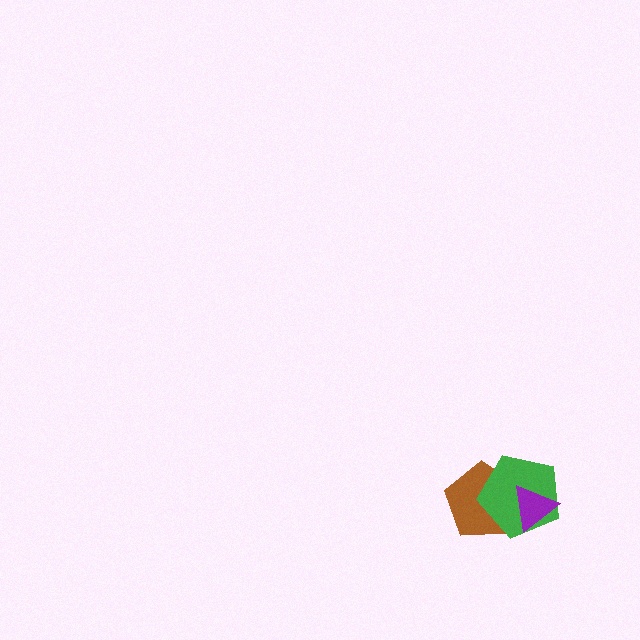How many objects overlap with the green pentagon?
2 objects overlap with the green pentagon.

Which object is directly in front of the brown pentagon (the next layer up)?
The green pentagon is directly in front of the brown pentagon.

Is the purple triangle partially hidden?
No, no other shape covers it.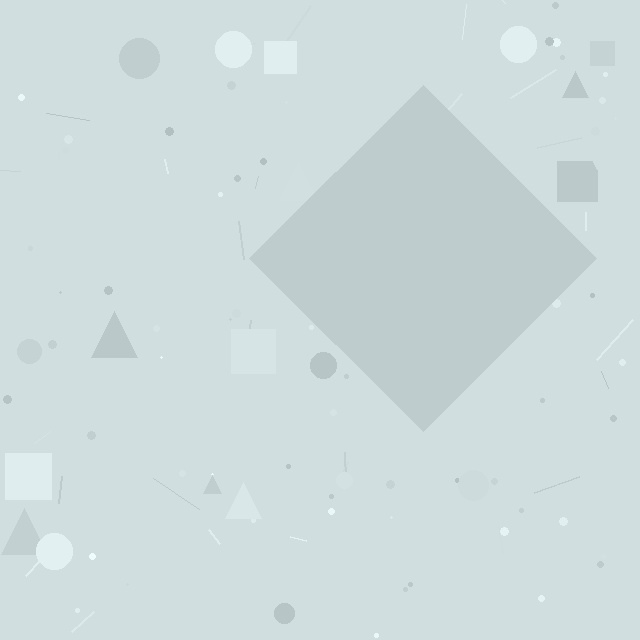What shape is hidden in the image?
A diamond is hidden in the image.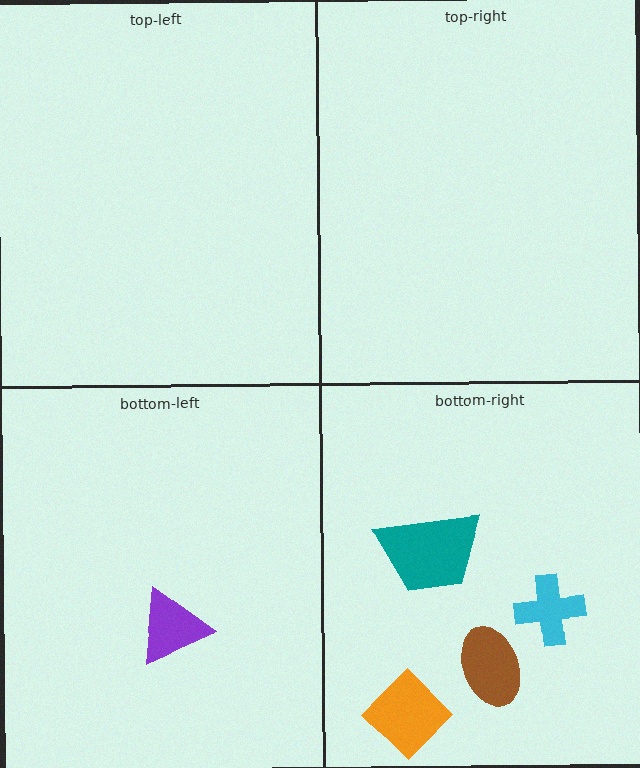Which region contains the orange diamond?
The bottom-right region.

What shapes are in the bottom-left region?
The purple triangle.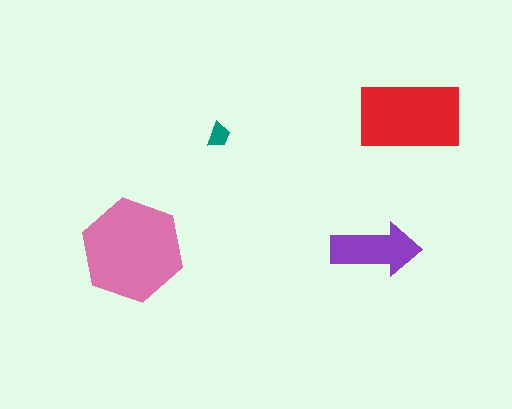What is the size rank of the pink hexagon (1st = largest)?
1st.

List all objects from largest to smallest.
The pink hexagon, the red rectangle, the purple arrow, the teal trapezoid.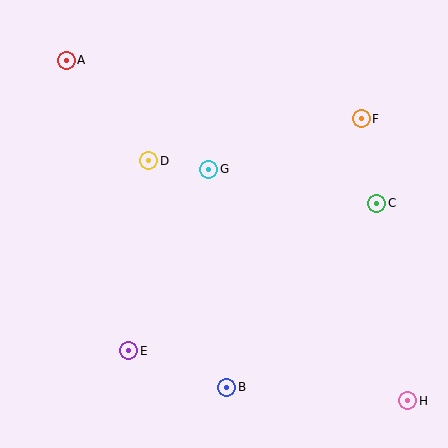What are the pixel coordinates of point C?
Point C is at (377, 203).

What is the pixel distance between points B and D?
The distance between B and D is 240 pixels.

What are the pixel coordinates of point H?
Point H is at (408, 401).